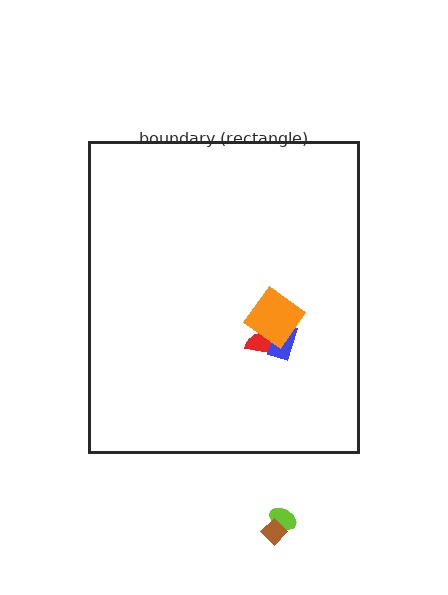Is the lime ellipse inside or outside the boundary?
Outside.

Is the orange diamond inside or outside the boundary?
Inside.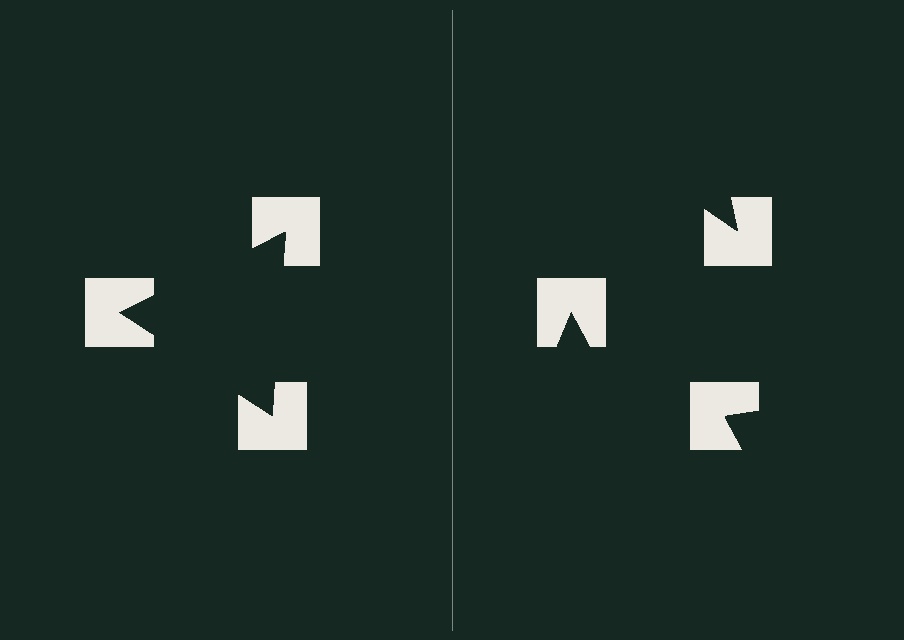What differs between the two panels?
The notched squares are positioned identically on both sides; only the wedge orientations differ. On the left they align to a triangle; on the right they are misaligned.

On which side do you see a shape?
An illusory triangle appears on the left side. On the right side the wedge cuts are rotated, so no coherent shape forms.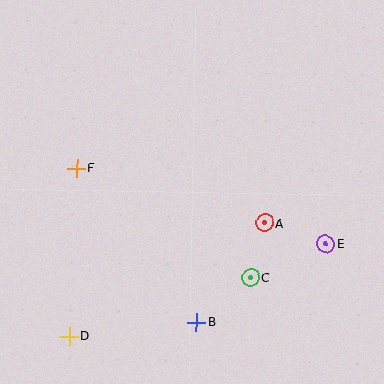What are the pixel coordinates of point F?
Point F is at (77, 168).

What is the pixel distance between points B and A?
The distance between B and A is 121 pixels.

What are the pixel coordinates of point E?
Point E is at (326, 244).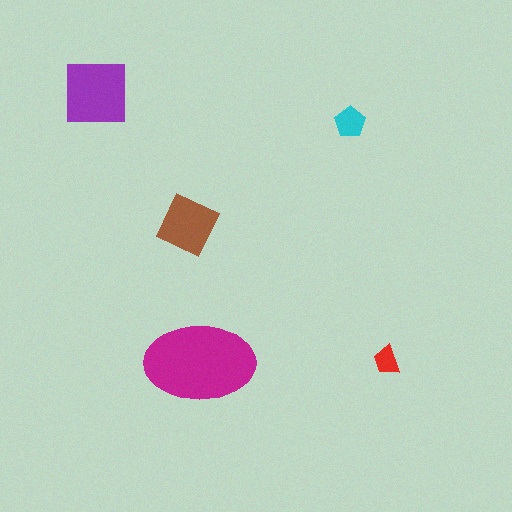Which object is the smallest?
The red trapezoid.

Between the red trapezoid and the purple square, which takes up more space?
The purple square.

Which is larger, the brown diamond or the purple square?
The purple square.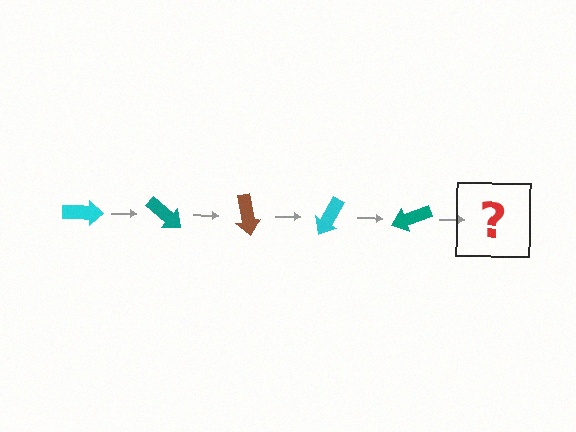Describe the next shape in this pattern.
It should be a brown arrow, rotated 200 degrees from the start.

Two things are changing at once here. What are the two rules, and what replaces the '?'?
The two rules are that it rotates 40 degrees each step and the color cycles through cyan, teal, and brown. The '?' should be a brown arrow, rotated 200 degrees from the start.